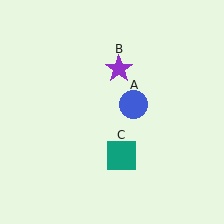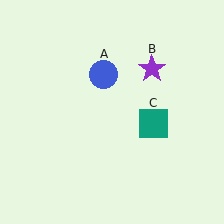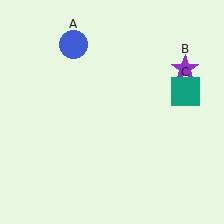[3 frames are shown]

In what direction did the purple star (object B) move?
The purple star (object B) moved right.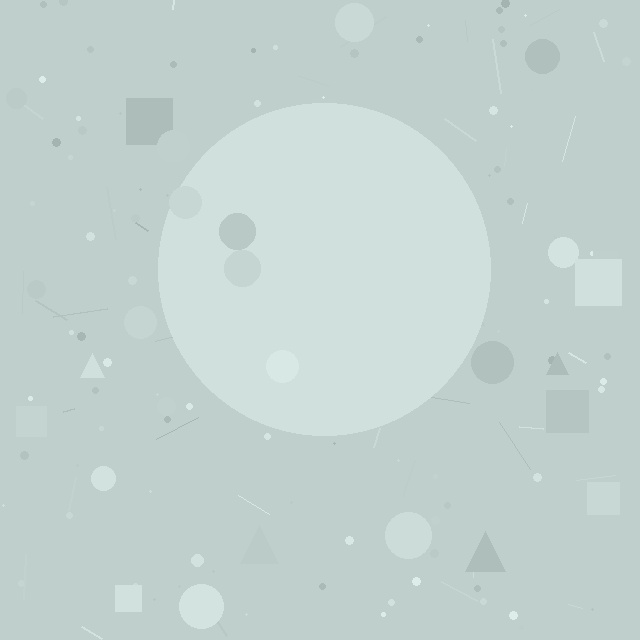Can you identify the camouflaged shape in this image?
The camouflaged shape is a circle.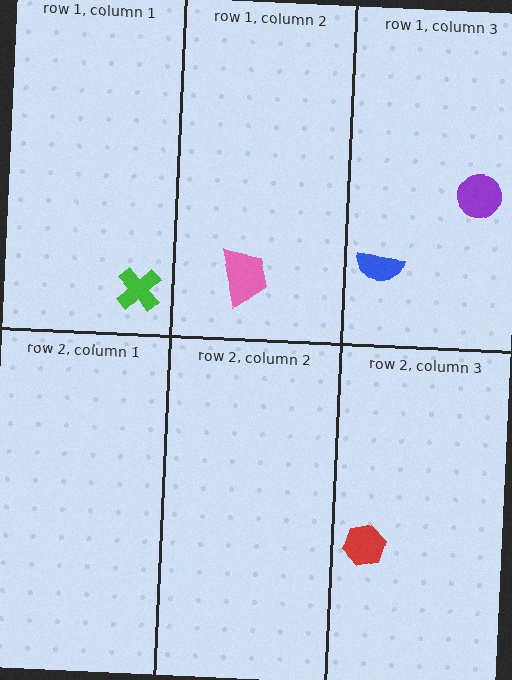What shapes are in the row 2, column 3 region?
The red hexagon.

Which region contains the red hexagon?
The row 2, column 3 region.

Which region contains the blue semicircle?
The row 1, column 3 region.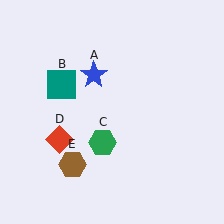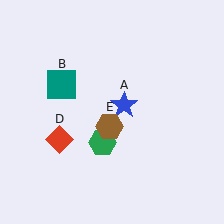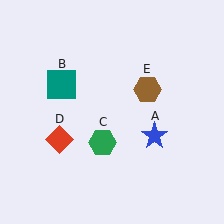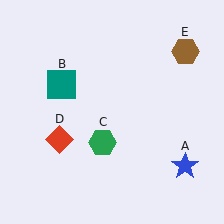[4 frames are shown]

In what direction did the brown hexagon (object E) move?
The brown hexagon (object E) moved up and to the right.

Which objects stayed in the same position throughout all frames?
Teal square (object B) and green hexagon (object C) and red diamond (object D) remained stationary.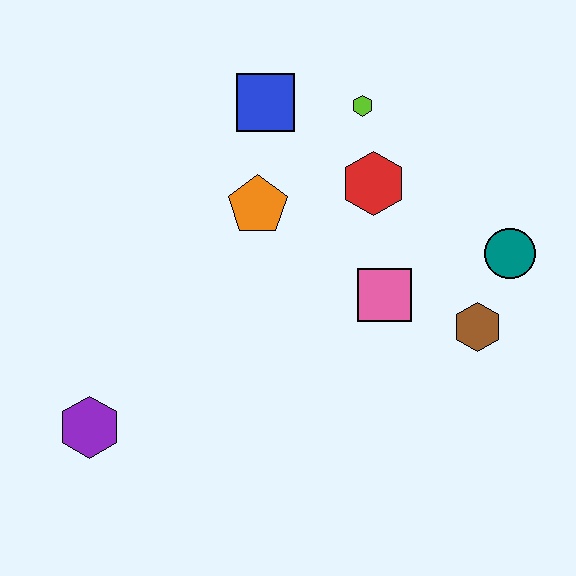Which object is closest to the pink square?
The brown hexagon is closest to the pink square.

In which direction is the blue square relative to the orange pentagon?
The blue square is above the orange pentagon.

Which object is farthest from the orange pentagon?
The purple hexagon is farthest from the orange pentagon.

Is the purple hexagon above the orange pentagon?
No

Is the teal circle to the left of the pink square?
No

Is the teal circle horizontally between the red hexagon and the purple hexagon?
No